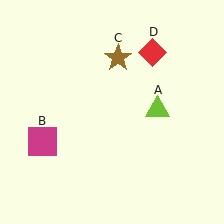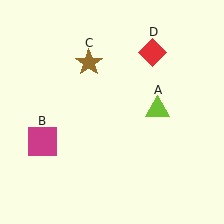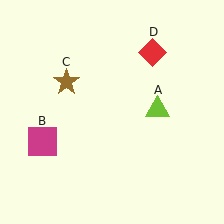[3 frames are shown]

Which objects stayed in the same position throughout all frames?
Lime triangle (object A) and magenta square (object B) and red diamond (object D) remained stationary.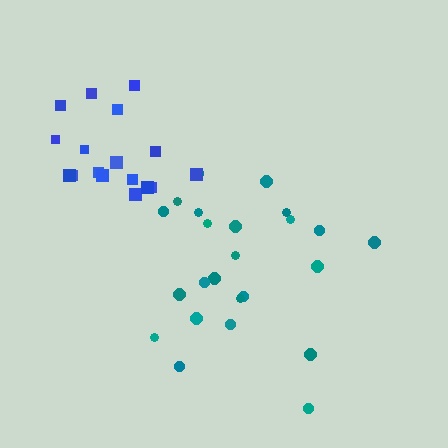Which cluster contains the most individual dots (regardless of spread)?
Teal (24).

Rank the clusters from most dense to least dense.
blue, teal.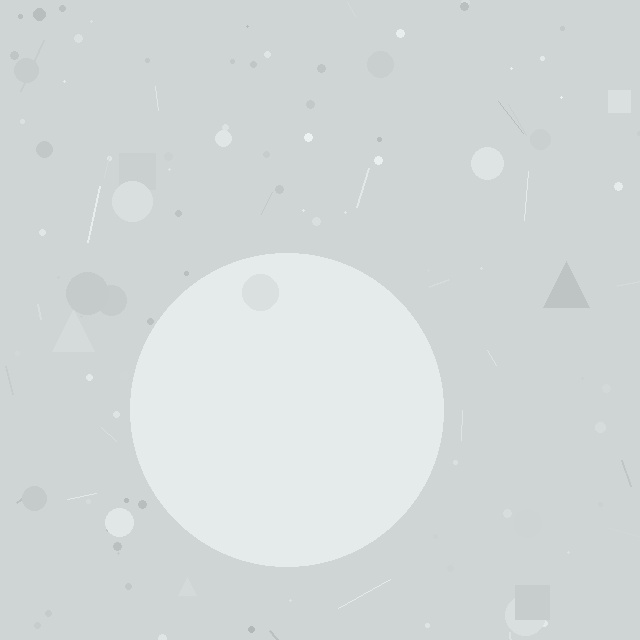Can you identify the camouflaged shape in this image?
The camouflaged shape is a circle.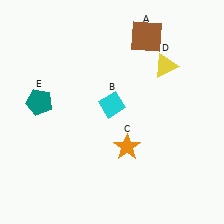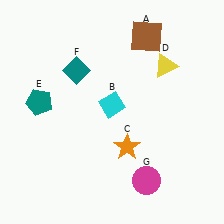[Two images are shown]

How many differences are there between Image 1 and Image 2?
There are 2 differences between the two images.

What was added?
A teal diamond (F), a magenta circle (G) were added in Image 2.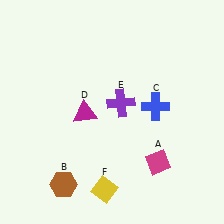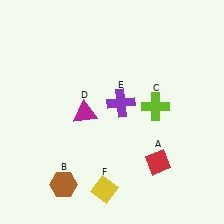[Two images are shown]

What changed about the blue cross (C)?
In Image 1, C is blue. In Image 2, it changed to lime.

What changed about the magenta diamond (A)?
In Image 1, A is magenta. In Image 2, it changed to red.